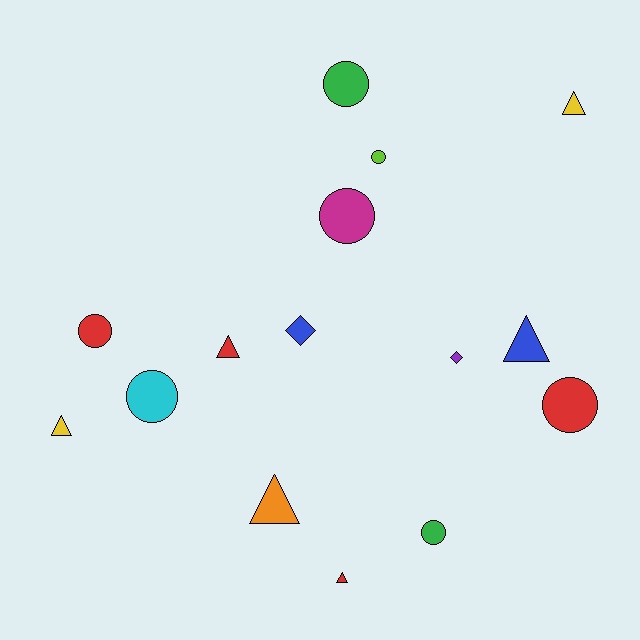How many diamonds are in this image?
There are 2 diamonds.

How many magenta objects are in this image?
There is 1 magenta object.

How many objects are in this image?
There are 15 objects.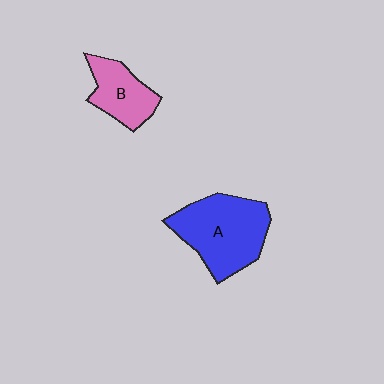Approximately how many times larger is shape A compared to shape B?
Approximately 1.7 times.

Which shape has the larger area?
Shape A (blue).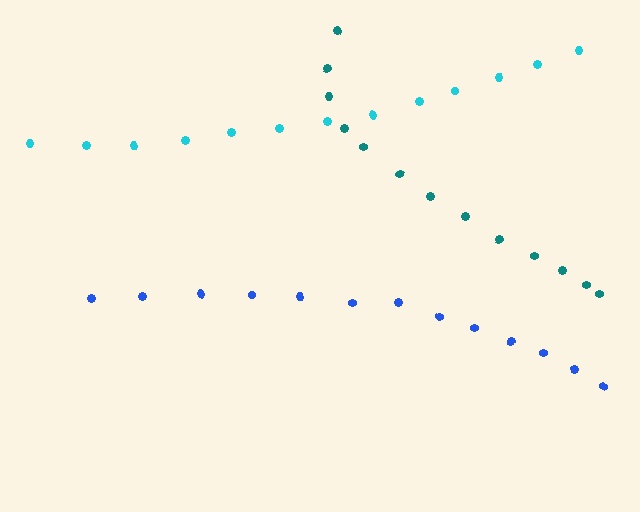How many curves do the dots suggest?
There are 3 distinct paths.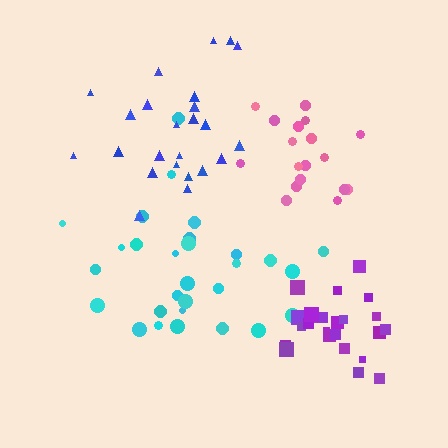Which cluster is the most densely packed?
Purple.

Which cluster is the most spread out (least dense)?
Cyan.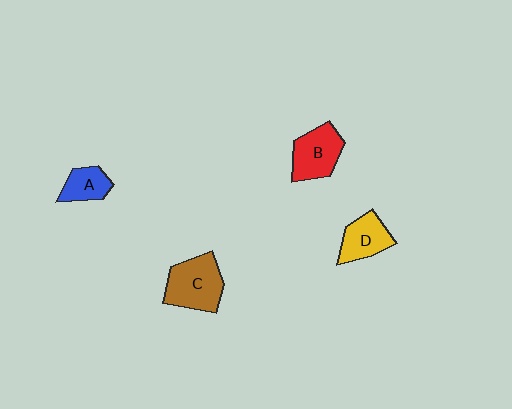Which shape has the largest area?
Shape C (brown).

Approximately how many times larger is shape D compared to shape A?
Approximately 1.3 times.